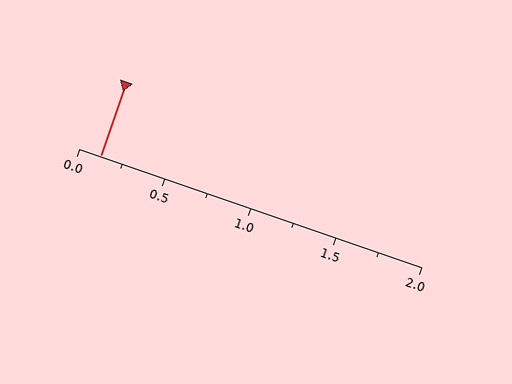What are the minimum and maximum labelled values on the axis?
The axis runs from 0.0 to 2.0.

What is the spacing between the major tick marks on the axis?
The major ticks are spaced 0.5 apart.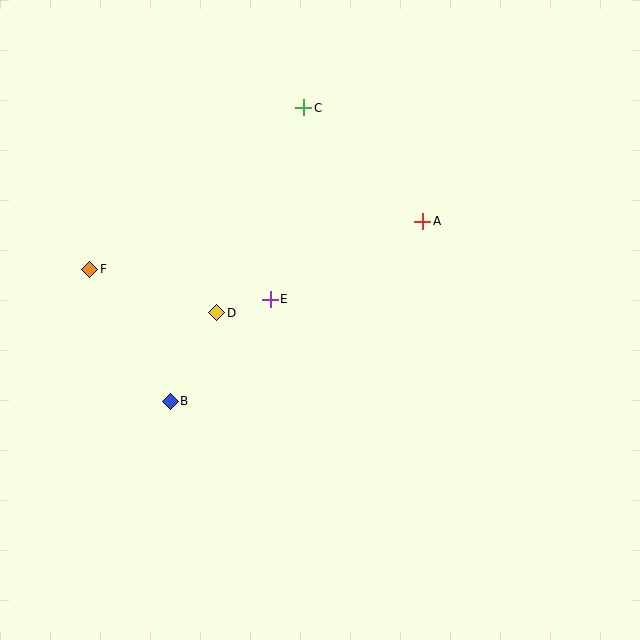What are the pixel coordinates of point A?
Point A is at (423, 221).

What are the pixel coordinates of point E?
Point E is at (270, 299).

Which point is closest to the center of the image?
Point E at (270, 299) is closest to the center.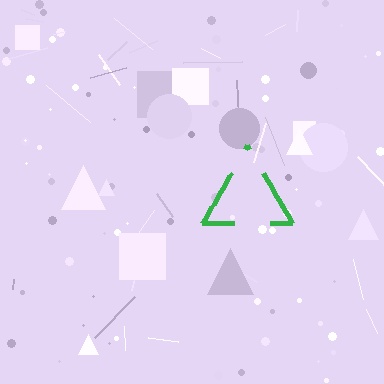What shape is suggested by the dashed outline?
The dashed outline suggests a triangle.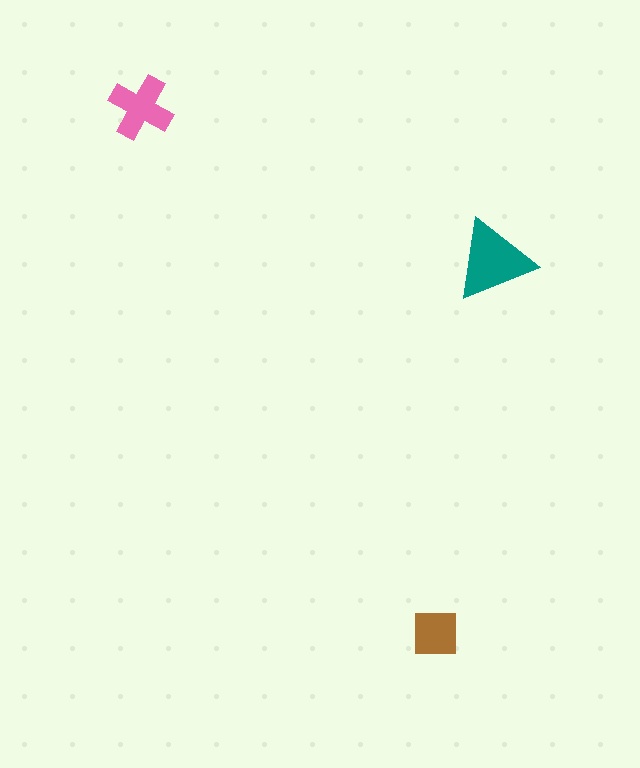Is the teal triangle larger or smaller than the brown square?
Larger.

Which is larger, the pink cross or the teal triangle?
The teal triangle.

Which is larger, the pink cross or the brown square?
The pink cross.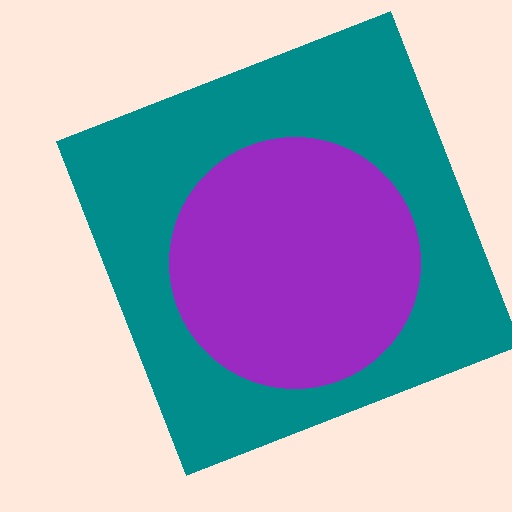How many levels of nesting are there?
2.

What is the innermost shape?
The purple circle.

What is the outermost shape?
The teal square.